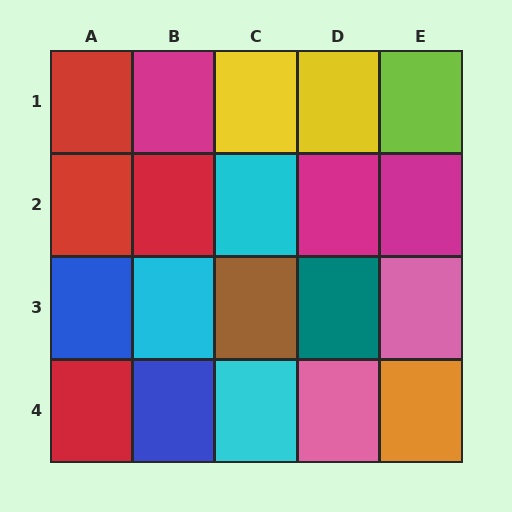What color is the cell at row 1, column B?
Magenta.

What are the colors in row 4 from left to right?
Red, blue, cyan, pink, orange.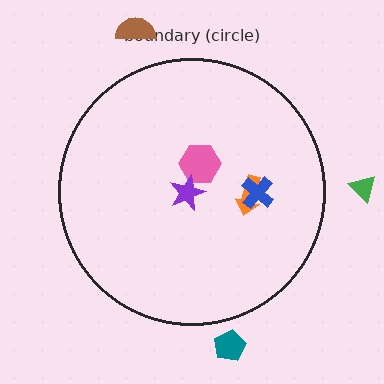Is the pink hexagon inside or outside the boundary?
Inside.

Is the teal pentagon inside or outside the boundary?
Outside.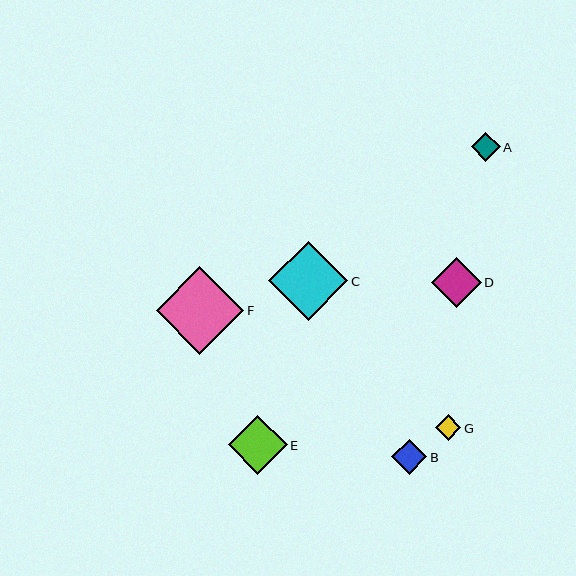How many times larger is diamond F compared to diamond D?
Diamond F is approximately 1.8 times the size of diamond D.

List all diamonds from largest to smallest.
From largest to smallest: F, C, E, D, B, A, G.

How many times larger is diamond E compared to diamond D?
Diamond E is approximately 1.2 times the size of diamond D.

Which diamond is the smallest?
Diamond G is the smallest with a size of approximately 25 pixels.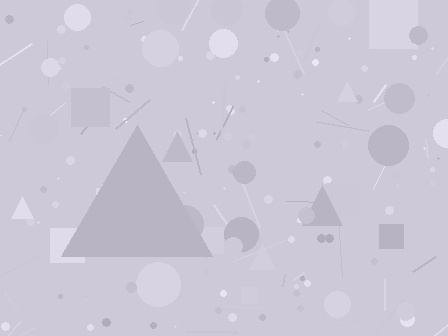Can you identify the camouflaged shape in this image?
The camouflaged shape is a triangle.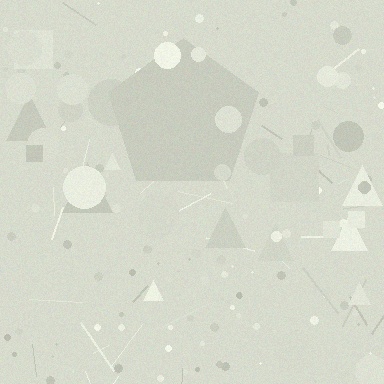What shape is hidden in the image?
A pentagon is hidden in the image.